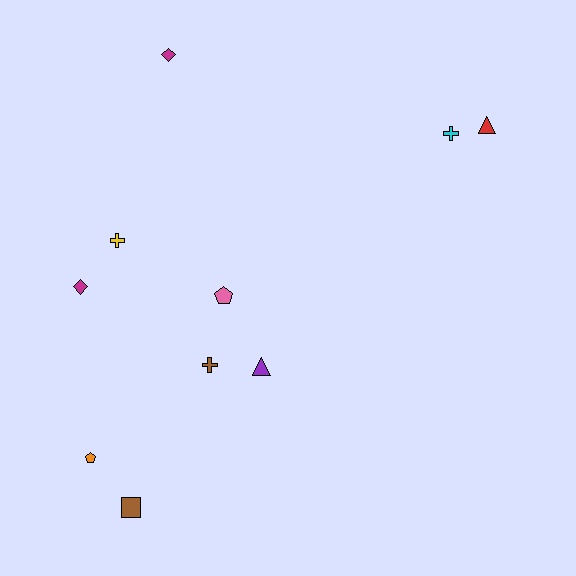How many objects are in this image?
There are 10 objects.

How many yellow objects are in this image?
There is 1 yellow object.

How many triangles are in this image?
There are 2 triangles.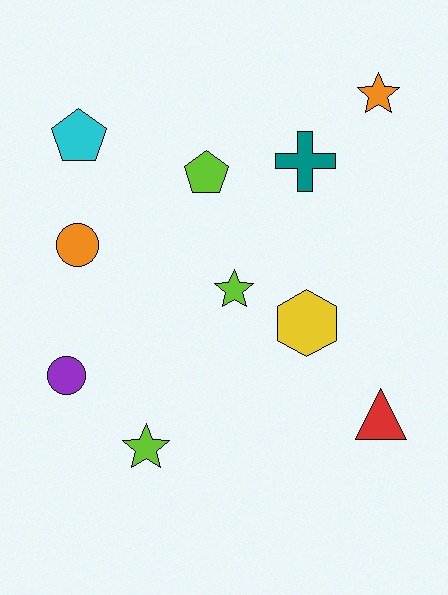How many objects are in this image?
There are 10 objects.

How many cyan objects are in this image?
There is 1 cyan object.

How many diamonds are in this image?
There are no diamonds.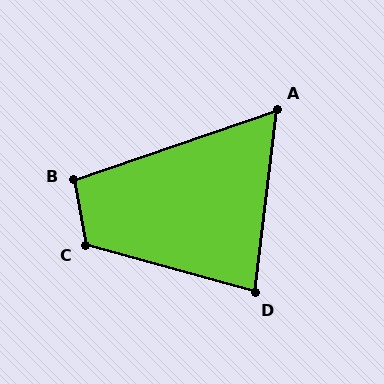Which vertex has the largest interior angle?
C, at approximately 116 degrees.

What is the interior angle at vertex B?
Approximately 99 degrees (obtuse).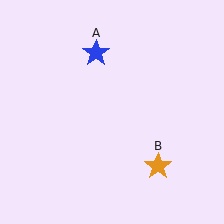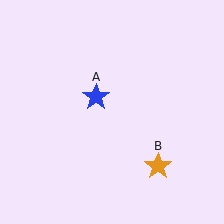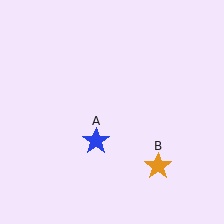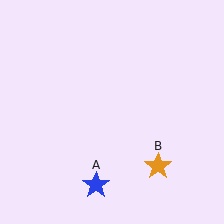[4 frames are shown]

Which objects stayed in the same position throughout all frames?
Orange star (object B) remained stationary.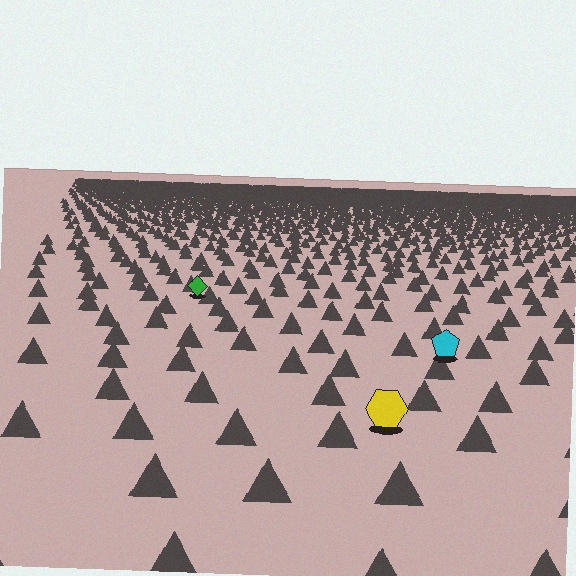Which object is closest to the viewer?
The yellow hexagon is closest. The texture marks near it are larger and more spread out.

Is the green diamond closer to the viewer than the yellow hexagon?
No. The yellow hexagon is closer — you can tell from the texture gradient: the ground texture is coarser near it.